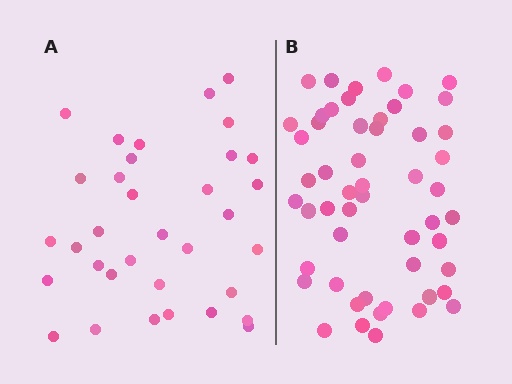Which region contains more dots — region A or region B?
Region B (the right region) has more dots.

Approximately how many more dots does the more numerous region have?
Region B has approximately 20 more dots than region A.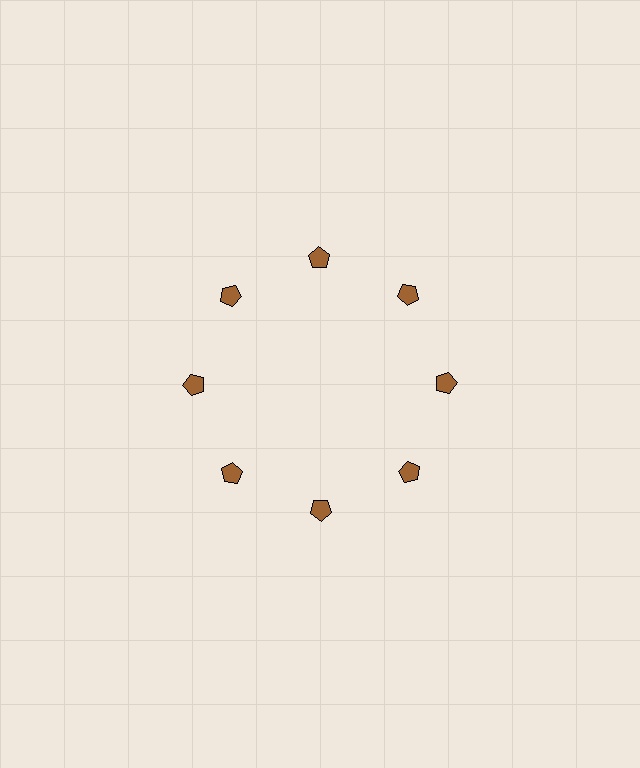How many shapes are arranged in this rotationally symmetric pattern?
There are 8 shapes, arranged in 8 groups of 1.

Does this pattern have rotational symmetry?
Yes, this pattern has 8-fold rotational symmetry. It looks the same after rotating 45 degrees around the center.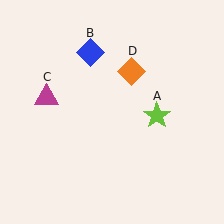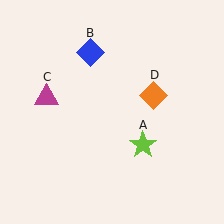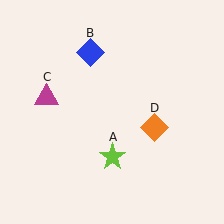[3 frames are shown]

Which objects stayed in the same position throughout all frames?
Blue diamond (object B) and magenta triangle (object C) remained stationary.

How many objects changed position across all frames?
2 objects changed position: lime star (object A), orange diamond (object D).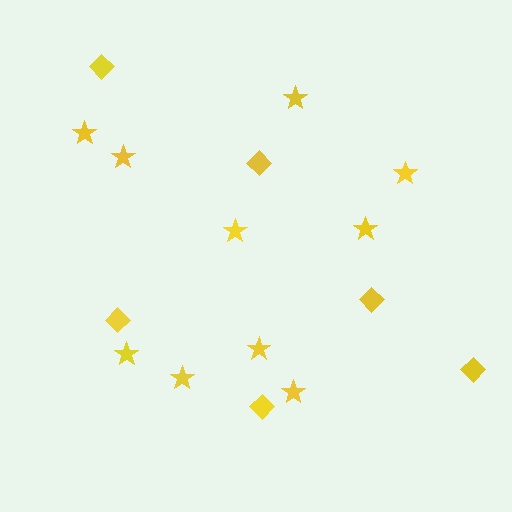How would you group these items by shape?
There are 2 groups: one group of stars (10) and one group of diamonds (6).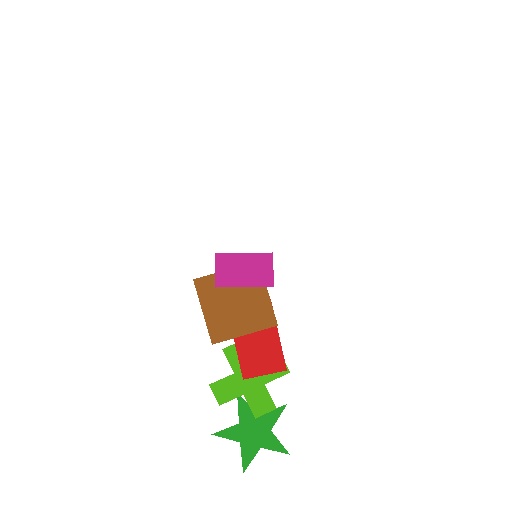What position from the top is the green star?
The green star is 5th from the top.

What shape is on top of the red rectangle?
The brown square is on top of the red rectangle.